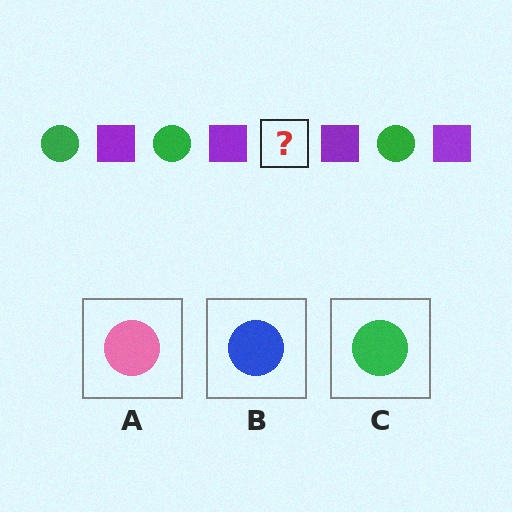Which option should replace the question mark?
Option C.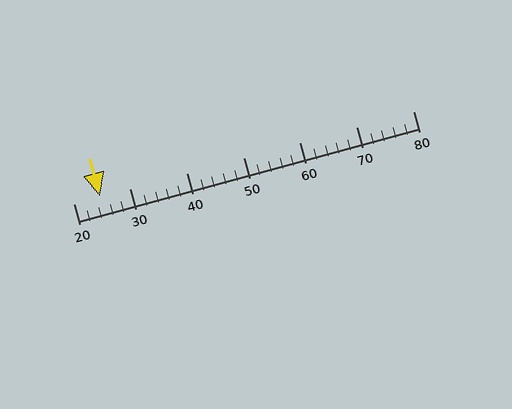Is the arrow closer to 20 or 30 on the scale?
The arrow is closer to 20.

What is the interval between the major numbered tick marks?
The major tick marks are spaced 10 units apart.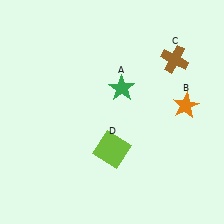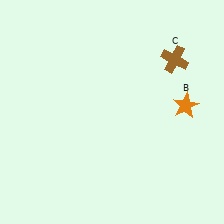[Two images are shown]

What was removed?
The lime square (D), the green star (A) were removed in Image 2.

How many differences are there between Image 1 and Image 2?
There are 2 differences between the two images.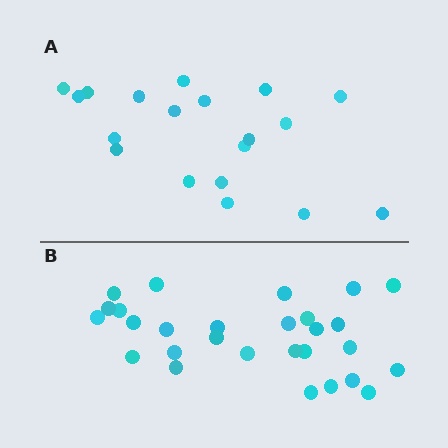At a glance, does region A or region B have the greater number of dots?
Region B (the bottom region) has more dots.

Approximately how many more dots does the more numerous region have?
Region B has roughly 8 or so more dots than region A.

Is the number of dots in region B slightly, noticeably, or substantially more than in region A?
Region B has substantially more. The ratio is roughly 1.5 to 1.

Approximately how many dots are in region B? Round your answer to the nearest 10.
About 30 dots. (The exact count is 28, which rounds to 30.)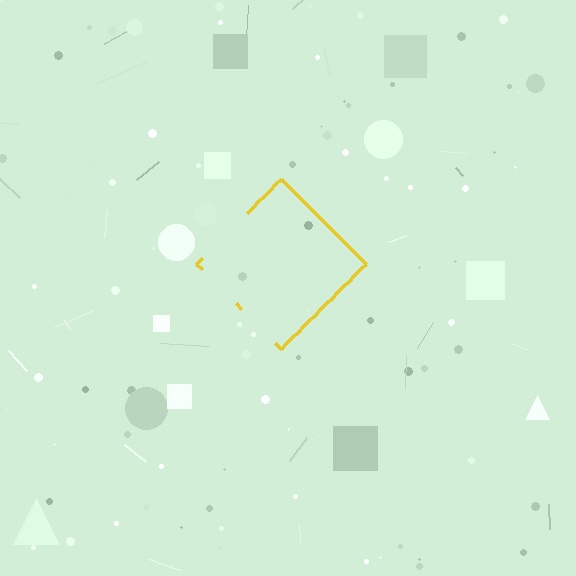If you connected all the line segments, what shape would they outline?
They would outline a diamond.